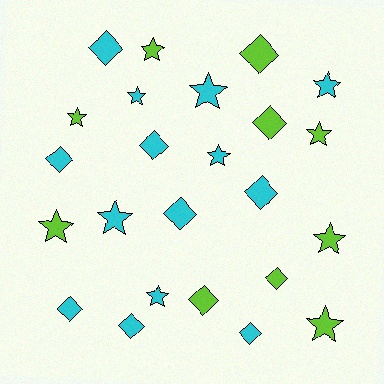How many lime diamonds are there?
There are 4 lime diamonds.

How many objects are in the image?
There are 24 objects.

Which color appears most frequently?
Cyan, with 14 objects.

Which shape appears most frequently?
Diamond, with 12 objects.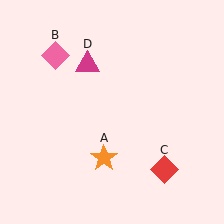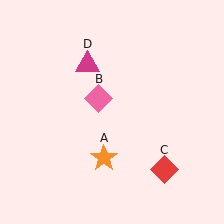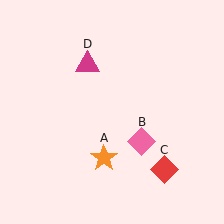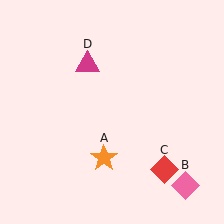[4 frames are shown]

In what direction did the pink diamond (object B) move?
The pink diamond (object B) moved down and to the right.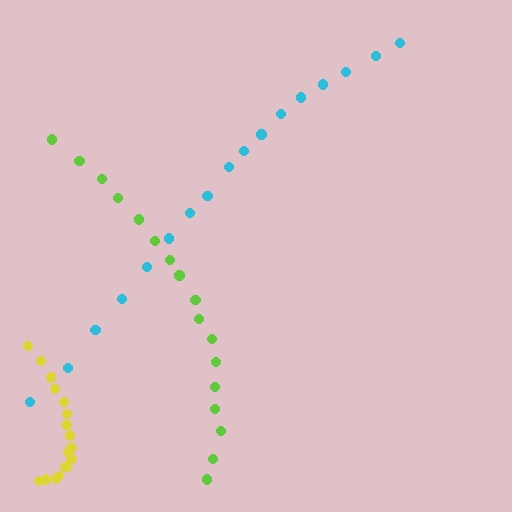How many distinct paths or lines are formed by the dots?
There are 3 distinct paths.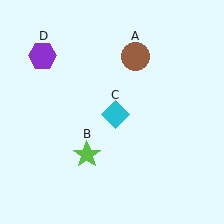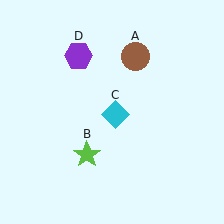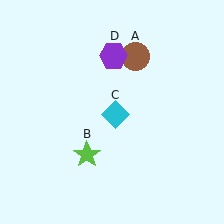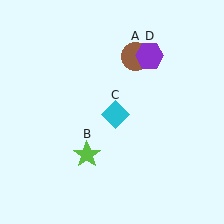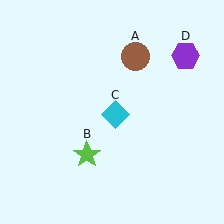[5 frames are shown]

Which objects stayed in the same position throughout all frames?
Brown circle (object A) and lime star (object B) and cyan diamond (object C) remained stationary.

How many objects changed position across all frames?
1 object changed position: purple hexagon (object D).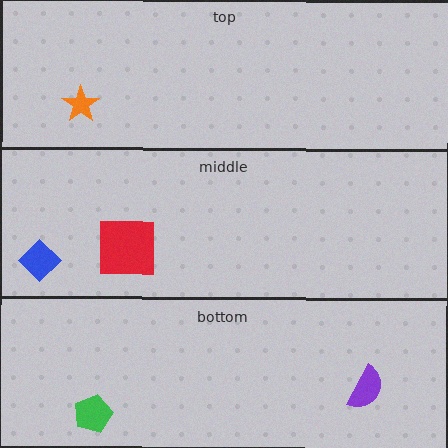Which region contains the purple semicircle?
The bottom region.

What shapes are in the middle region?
The blue diamond, the red square.